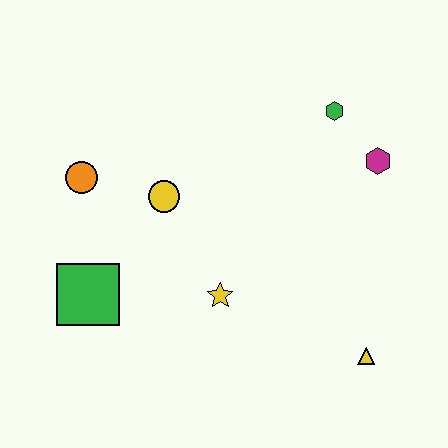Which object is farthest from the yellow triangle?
The orange circle is farthest from the yellow triangle.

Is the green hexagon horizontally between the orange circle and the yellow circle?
No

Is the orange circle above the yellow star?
Yes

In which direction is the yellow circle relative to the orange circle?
The yellow circle is to the right of the orange circle.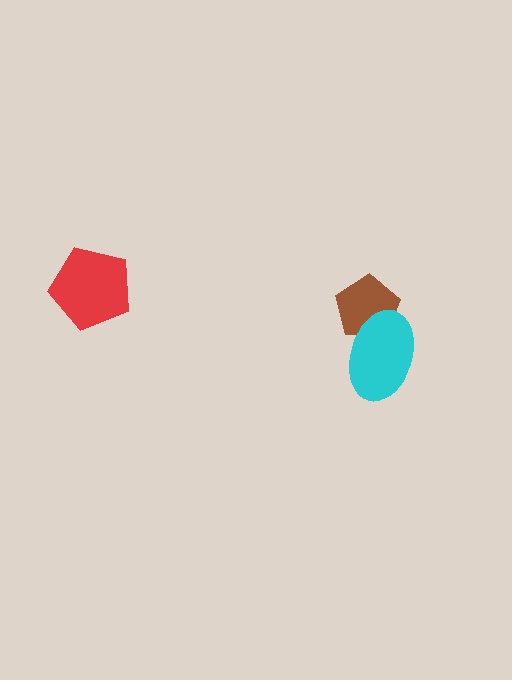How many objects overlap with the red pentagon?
0 objects overlap with the red pentagon.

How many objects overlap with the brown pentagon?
1 object overlaps with the brown pentagon.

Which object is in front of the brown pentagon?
The cyan ellipse is in front of the brown pentagon.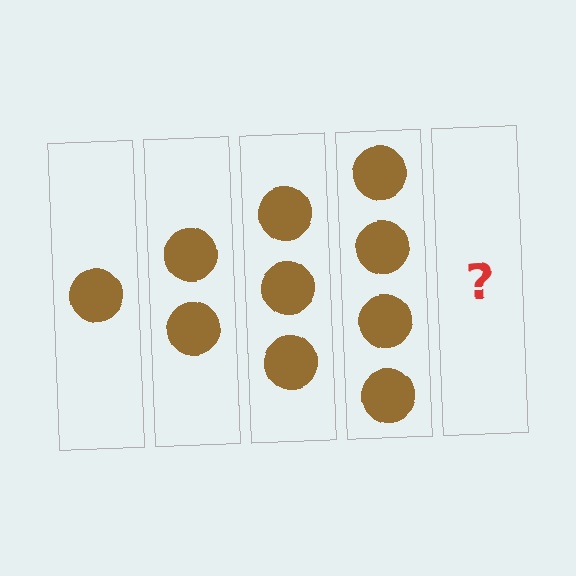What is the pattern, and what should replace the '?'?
The pattern is that each step adds one more circle. The '?' should be 5 circles.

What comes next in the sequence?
The next element should be 5 circles.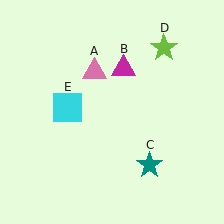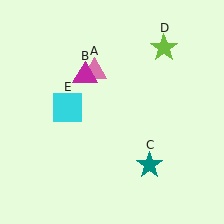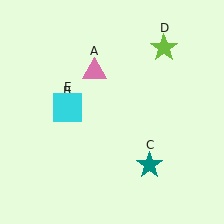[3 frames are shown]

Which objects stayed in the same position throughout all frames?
Pink triangle (object A) and teal star (object C) and lime star (object D) and cyan square (object E) remained stationary.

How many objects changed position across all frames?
1 object changed position: magenta triangle (object B).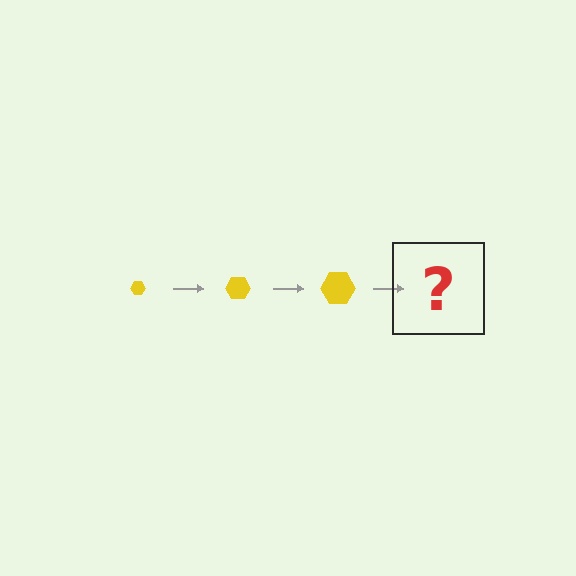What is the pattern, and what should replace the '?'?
The pattern is that the hexagon gets progressively larger each step. The '?' should be a yellow hexagon, larger than the previous one.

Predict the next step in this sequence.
The next step is a yellow hexagon, larger than the previous one.